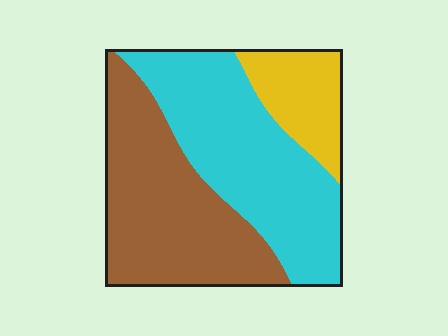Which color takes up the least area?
Yellow, at roughly 15%.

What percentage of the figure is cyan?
Cyan covers about 45% of the figure.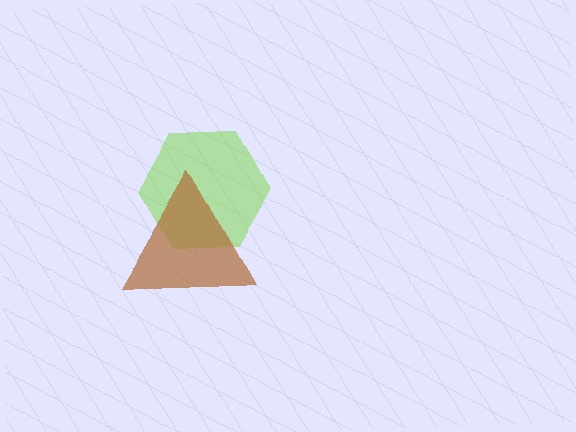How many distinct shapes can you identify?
There are 2 distinct shapes: a lime hexagon, a brown triangle.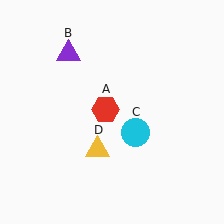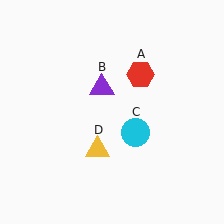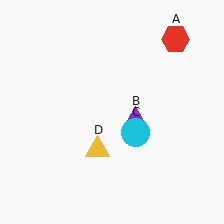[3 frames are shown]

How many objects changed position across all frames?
2 objects changed position: red hexagon (object A), purple triangle (object B).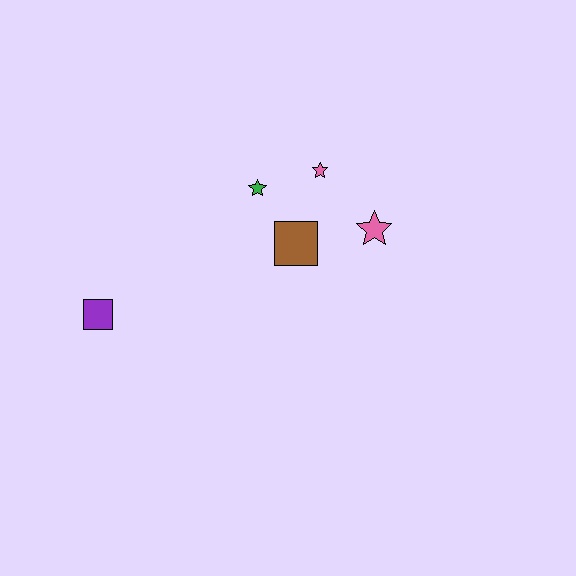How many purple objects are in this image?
There is 1 purple object.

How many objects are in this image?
There are 5 objects.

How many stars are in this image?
There are 3 stars.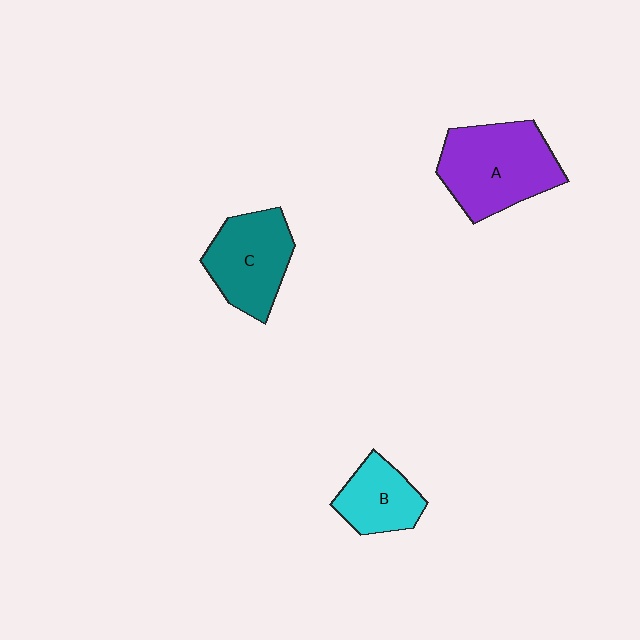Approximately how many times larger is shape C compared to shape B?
Approximately 1.4 times.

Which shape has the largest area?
Shape A (purple).